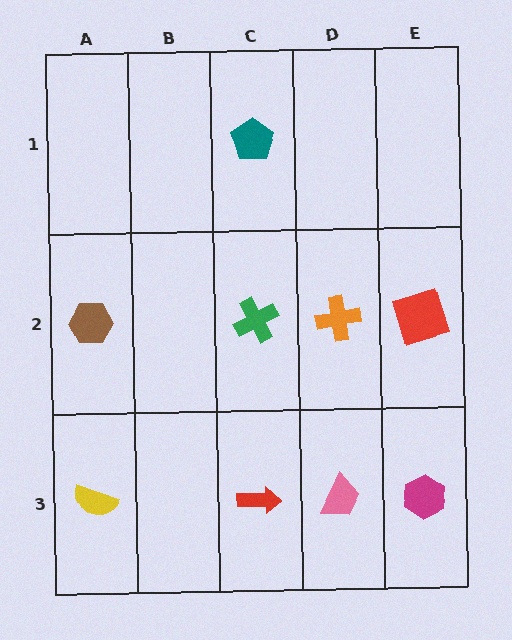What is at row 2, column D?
An orange cross.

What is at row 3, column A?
A yellow semicircle.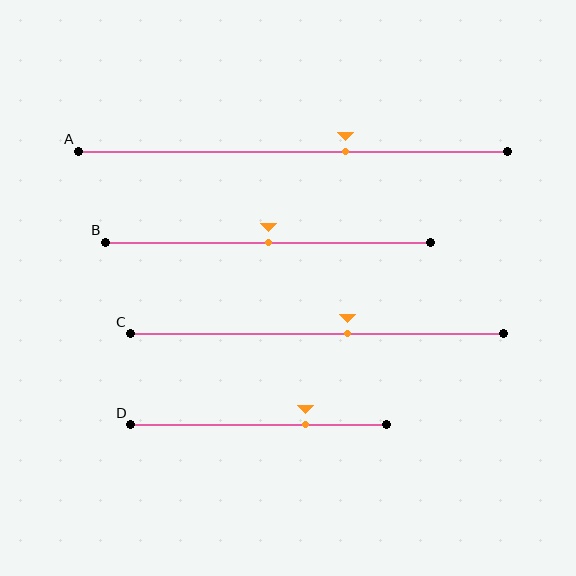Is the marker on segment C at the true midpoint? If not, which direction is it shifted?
No, the marker on segment C is shifted to the right by about 8% of the segment length.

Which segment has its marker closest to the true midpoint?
Segment B has its marker closest to the true midpoint.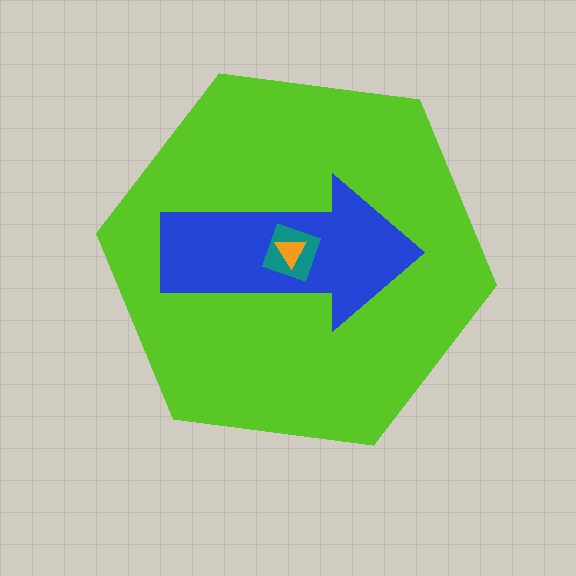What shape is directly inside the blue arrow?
The teal diamond.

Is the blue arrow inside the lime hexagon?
Yes.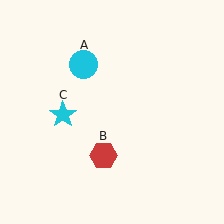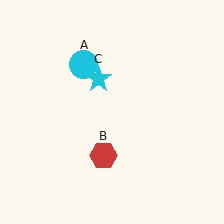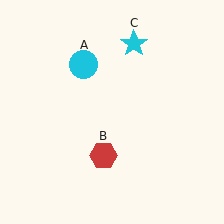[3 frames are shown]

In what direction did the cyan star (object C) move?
The cyan star (object C) moved up and to the right.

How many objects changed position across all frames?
1 object changed position: cyan star (object C).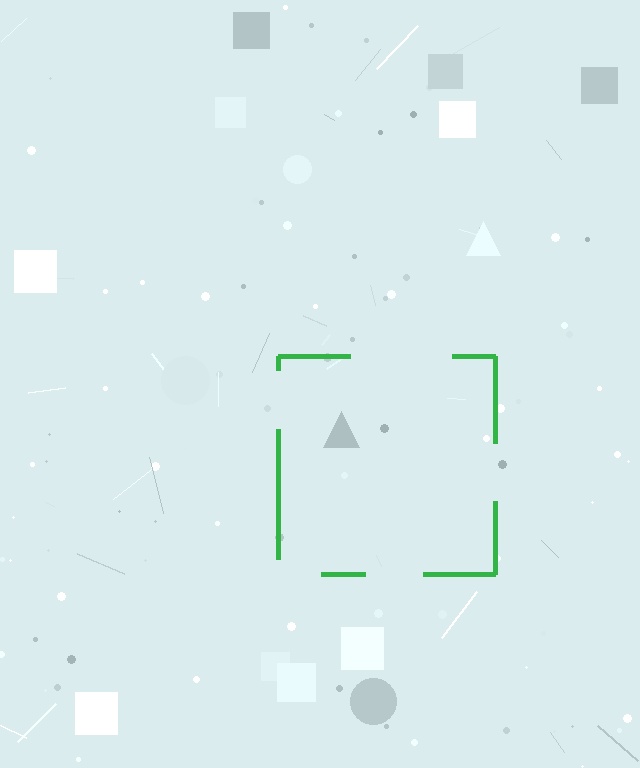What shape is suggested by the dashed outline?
The dashed outline suggests a square.